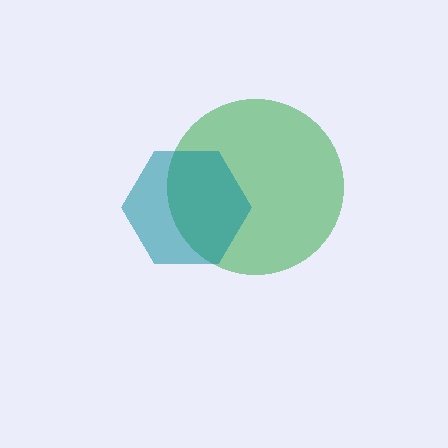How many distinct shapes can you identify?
There are 2 distinct shapes: a green circle, a teal hexagon.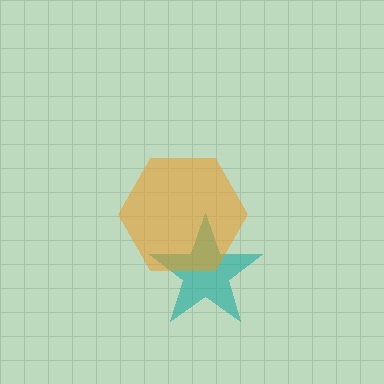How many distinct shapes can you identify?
There are 2 distinct shapes: a teal star, an orange hexagon.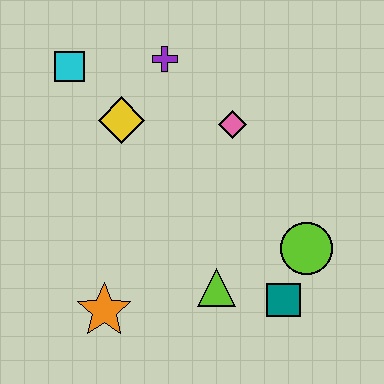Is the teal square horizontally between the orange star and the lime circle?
Yes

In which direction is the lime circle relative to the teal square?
The lime circle is above the teal square.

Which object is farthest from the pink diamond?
The orange star is farthest from the pink diamond.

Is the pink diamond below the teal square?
No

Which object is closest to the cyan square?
The yellow diamond is closest to the cyan square.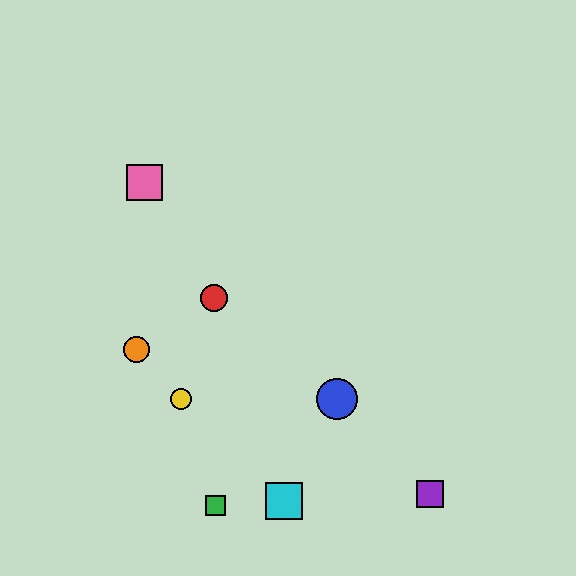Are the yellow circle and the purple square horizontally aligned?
No, the yellow circle is at y≈399 and the purple square is at y≈494.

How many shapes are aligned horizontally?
2 shapes (the blue circle, the yellow circle) are aligned horizontally.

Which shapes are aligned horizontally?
The blue circle, the yellow circle are aligned horizontally.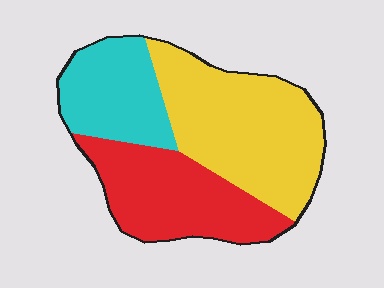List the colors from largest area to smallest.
From largest to smallest: yellow, red, cyan.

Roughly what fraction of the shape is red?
Red covers about 30% of the shape.